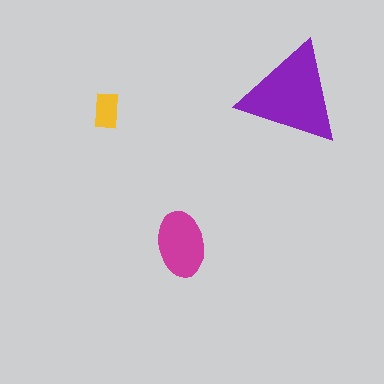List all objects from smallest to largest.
The yellow rectangle, the magenta ellipse, the purple triangle.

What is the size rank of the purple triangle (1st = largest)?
1st.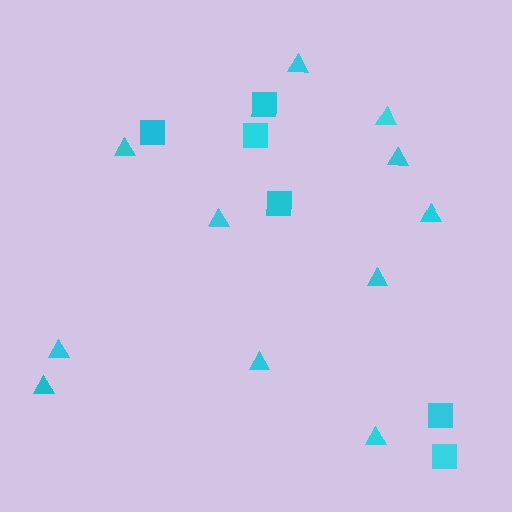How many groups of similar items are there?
There are 2 groups: one group of squares (6) and one group of triangles (11).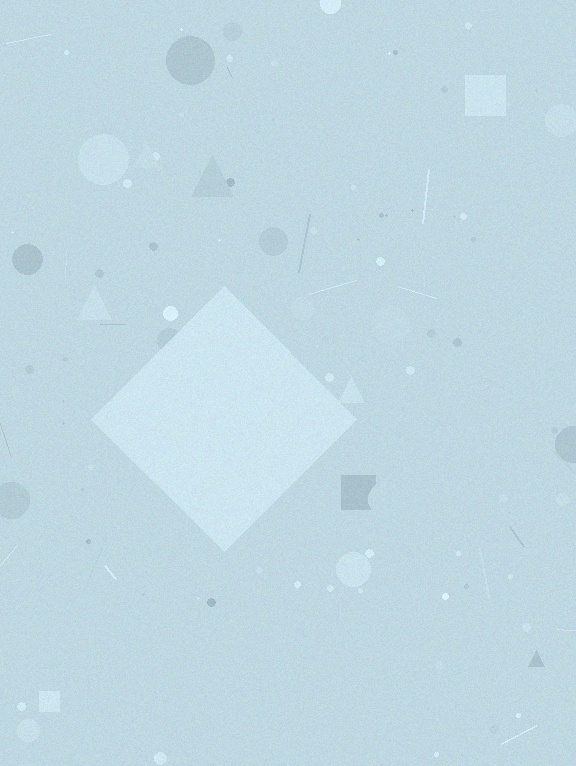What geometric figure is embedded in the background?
A diamond is embedded in the background.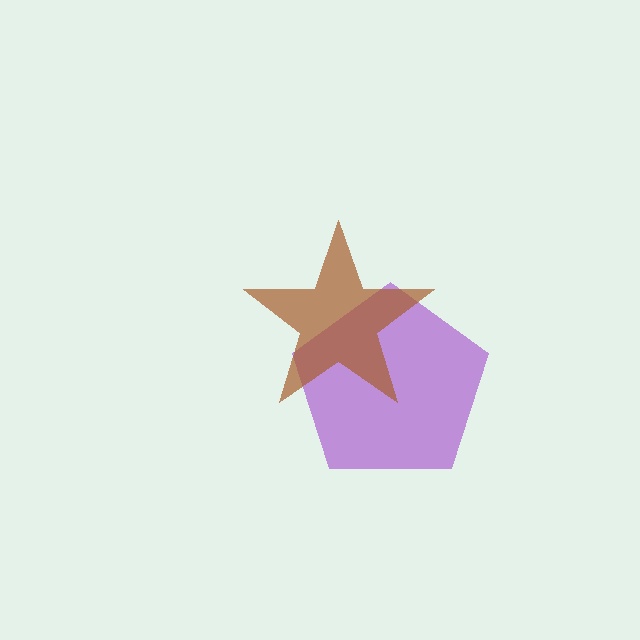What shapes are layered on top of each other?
The layered shapes are: a purple pentagon, a brown star.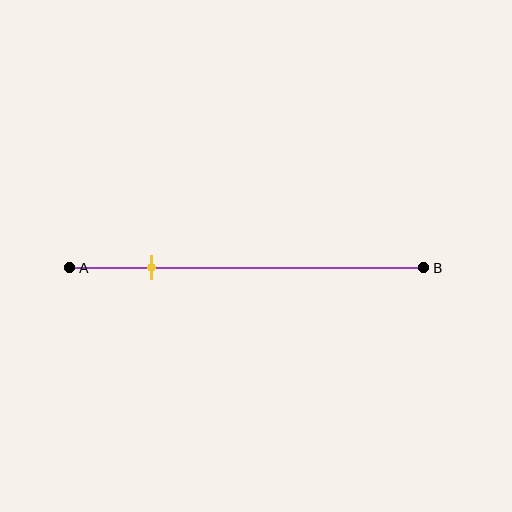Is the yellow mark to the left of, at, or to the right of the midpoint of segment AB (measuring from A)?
The yellow mark is to the left of the midpoint of segment AB.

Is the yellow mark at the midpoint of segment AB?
No, the mark is at about 25% from A, not at the 50% midpoint.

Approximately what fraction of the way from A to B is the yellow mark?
The yellow mark is approximately 25% of the way from A to B.